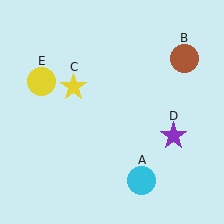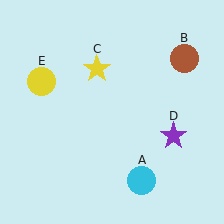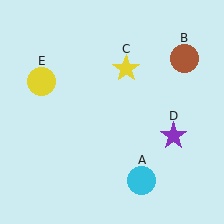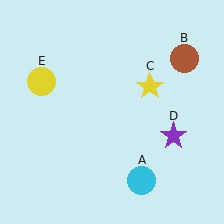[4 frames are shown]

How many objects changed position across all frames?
1 object changed position: yellow star (object C).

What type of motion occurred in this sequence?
The yellow star (object C) rotated clockwise around the center of the scene.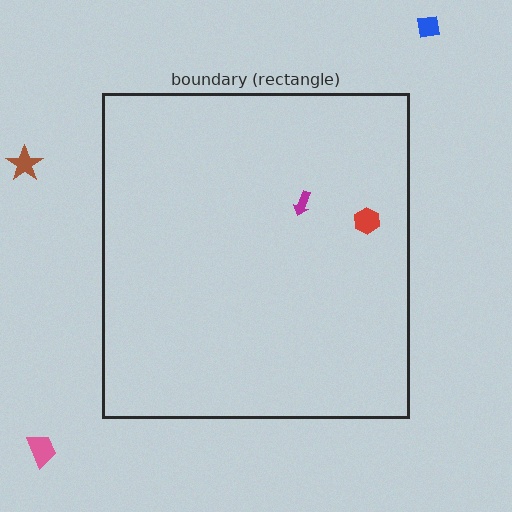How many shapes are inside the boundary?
2 inside, 3 outside.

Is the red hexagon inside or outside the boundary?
Inside.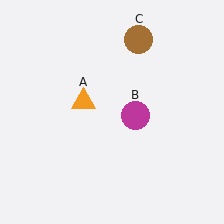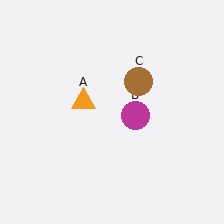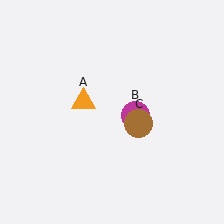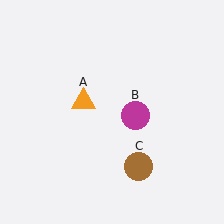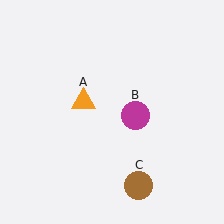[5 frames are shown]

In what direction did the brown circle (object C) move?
The brown circle (object C) moved down.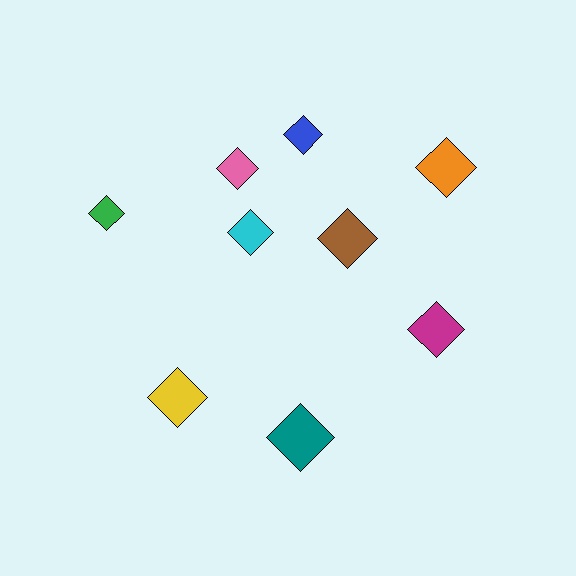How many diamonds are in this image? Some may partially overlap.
There are 9 diamonds.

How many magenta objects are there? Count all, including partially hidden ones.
There is 1 magenta object.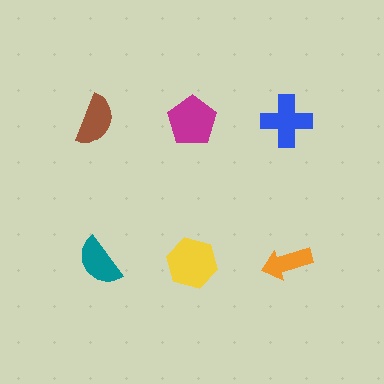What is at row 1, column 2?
A magenta pentagon.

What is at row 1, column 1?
A brown semicircle.